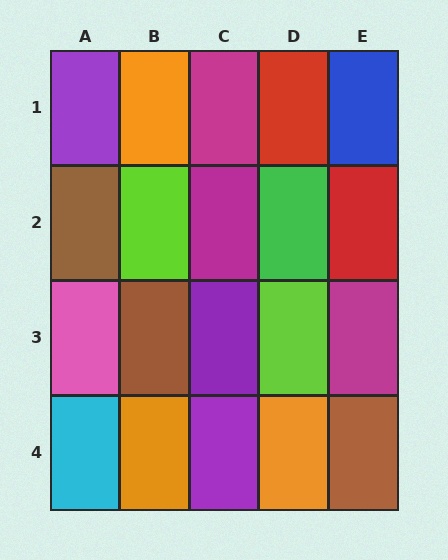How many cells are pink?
1 cell is pink.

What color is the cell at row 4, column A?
Cyan.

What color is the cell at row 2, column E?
Red.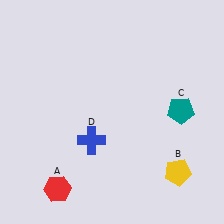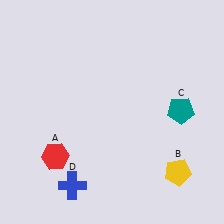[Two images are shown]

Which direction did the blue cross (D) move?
The blue cross (D) moved down.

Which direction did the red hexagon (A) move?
The red hexagon (A) moved up.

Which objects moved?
The objects that moved are: the red hexagon (A), the blue cross (D).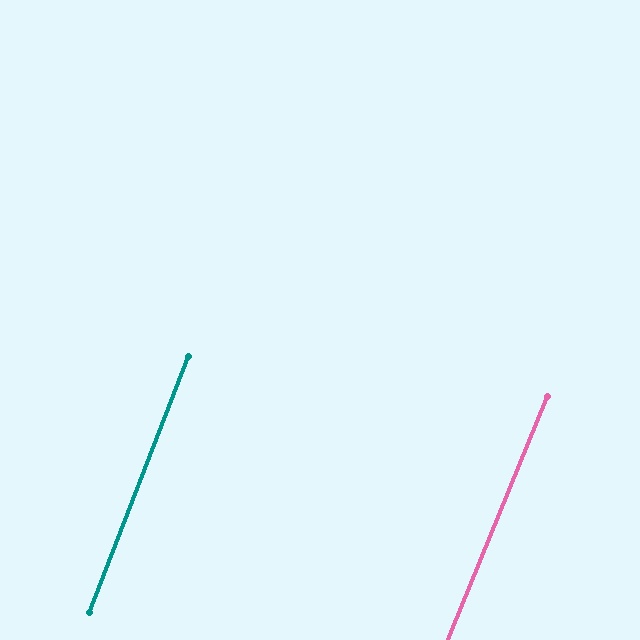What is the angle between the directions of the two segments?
Approximately 1 degree.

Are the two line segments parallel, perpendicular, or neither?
Parallel — their directions differ by only 1.1°.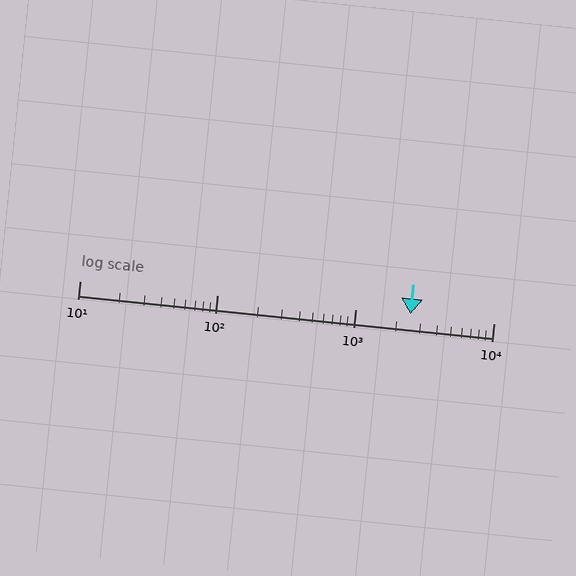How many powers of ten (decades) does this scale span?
The scale spans 3 decades, from 10 to 10000.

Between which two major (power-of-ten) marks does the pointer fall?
The pointer is between 1000 and 10000.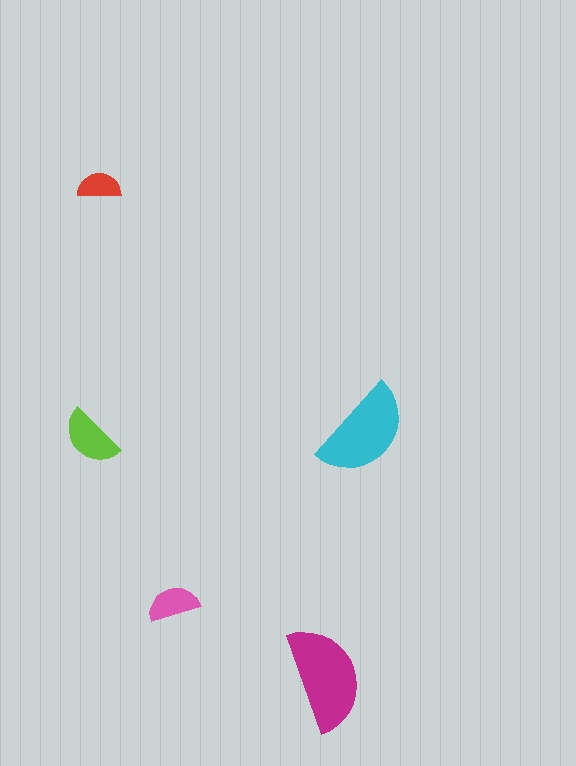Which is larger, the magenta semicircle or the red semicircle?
The magenta one.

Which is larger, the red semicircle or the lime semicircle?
The lime one.